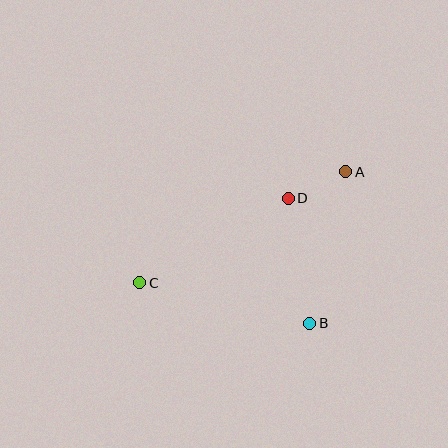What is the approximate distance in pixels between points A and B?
The distance between A and B is approximately 155 pixels.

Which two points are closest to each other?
Points A and D are closest to each other.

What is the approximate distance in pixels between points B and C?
The distance between B and C is approximately 175 pixels.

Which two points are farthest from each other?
Points A and C are farthest from each other.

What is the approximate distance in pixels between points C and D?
The distance between C and D is approximately 171 pixels.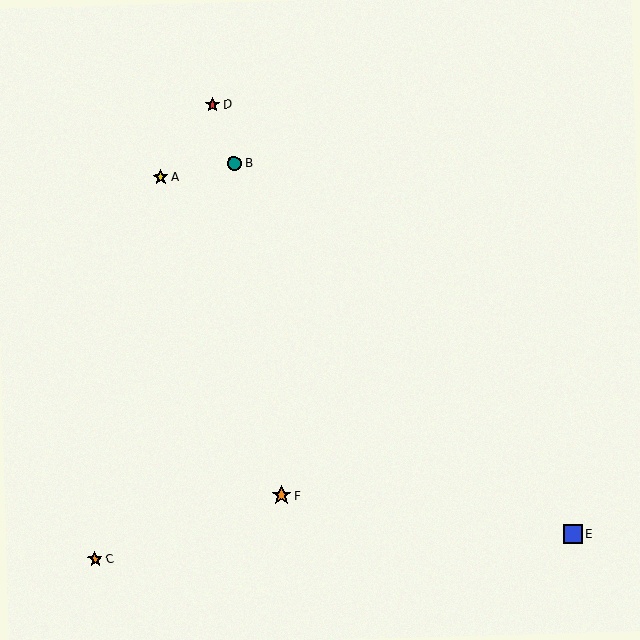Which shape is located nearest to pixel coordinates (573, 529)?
The blue square (labeled E) at (573, 534) is nearest to that location.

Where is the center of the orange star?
The center of the orange star is at (95, 559).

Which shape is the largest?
The orange star (labeled F) is the largest.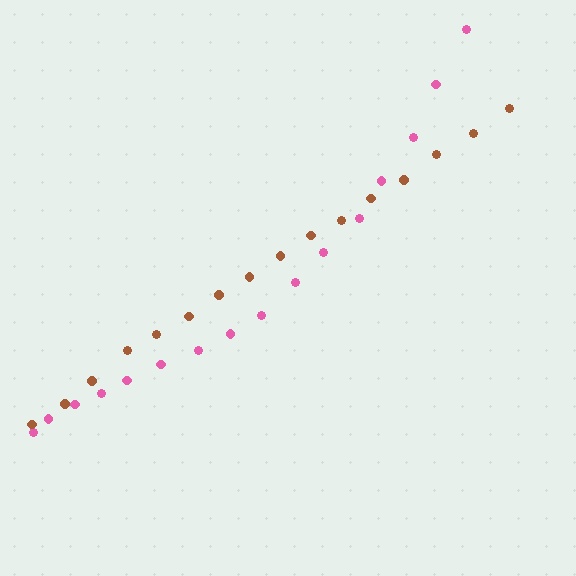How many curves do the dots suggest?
There are 2 distinct paths.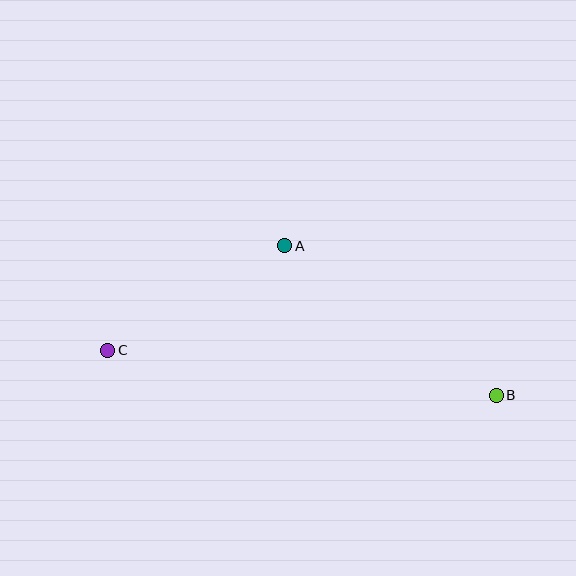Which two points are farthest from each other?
Points B and C are farthest from each other.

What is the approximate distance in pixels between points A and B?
The distance between A and B is approximately 259 pixels.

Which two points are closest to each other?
Points A and C are closest to each other.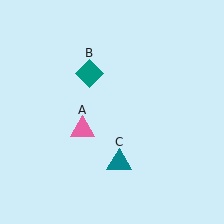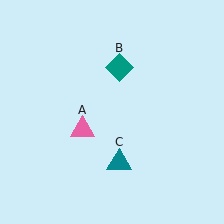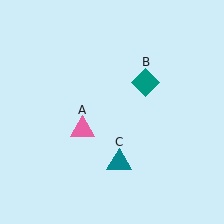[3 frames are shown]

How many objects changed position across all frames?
1 object changed position: teal diamond (object B).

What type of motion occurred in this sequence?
The teal diamond (object B) rotated clockwise around the center of the scene.